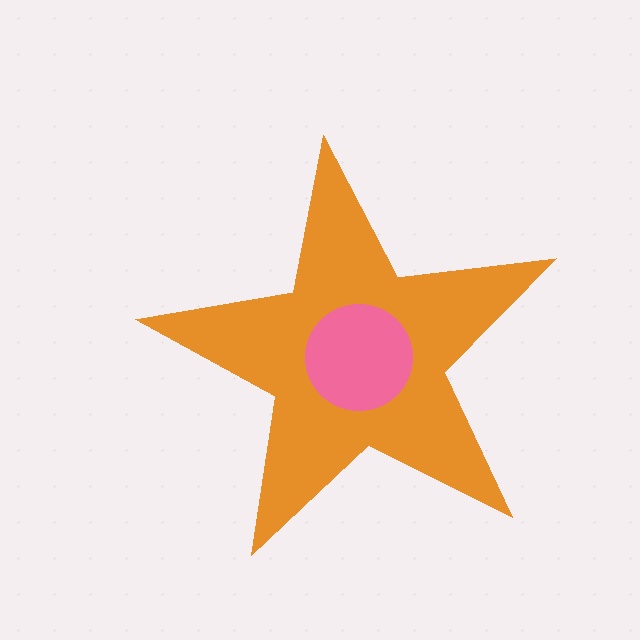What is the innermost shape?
The pink circle.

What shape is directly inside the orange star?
The pink circle.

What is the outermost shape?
The orange star.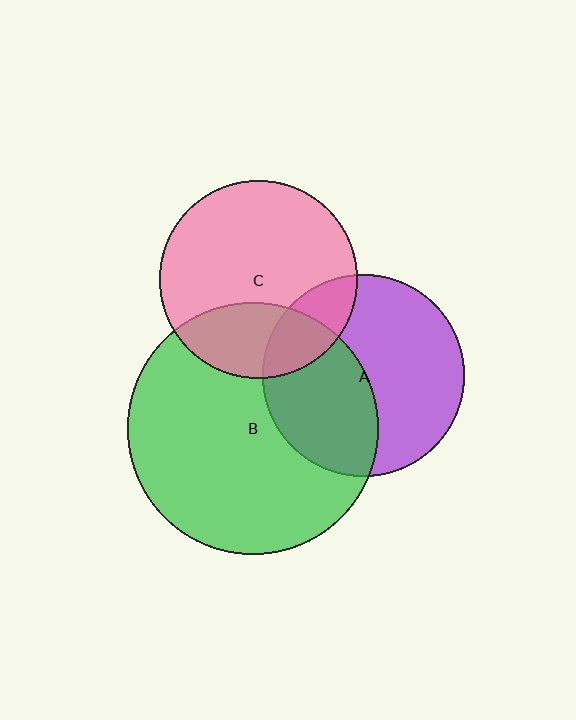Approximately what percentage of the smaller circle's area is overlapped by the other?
Approximately 20%.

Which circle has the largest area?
Circle B (green).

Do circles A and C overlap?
Yes.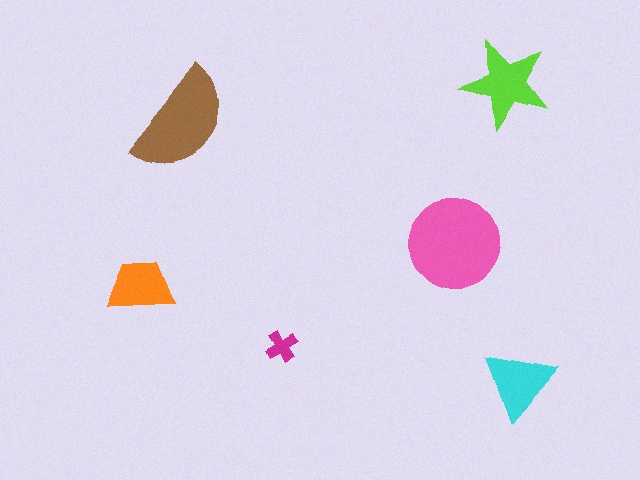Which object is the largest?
The pink circle.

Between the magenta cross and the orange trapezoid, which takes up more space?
The orange trapezoid.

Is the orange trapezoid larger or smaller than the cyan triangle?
Smaller.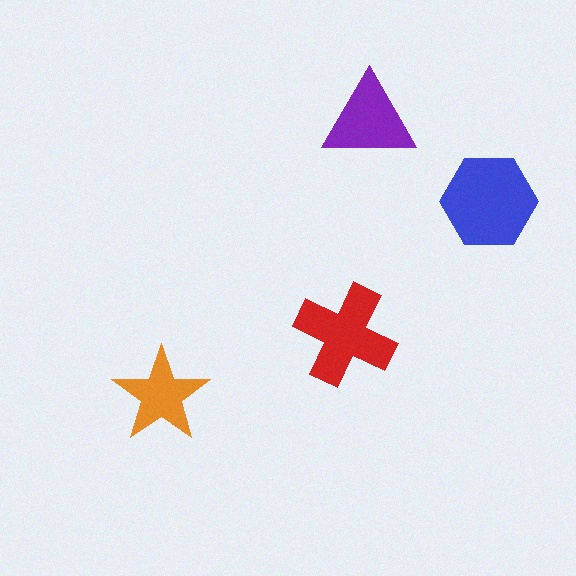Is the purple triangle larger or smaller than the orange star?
Larger.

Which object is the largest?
The blue hexagon.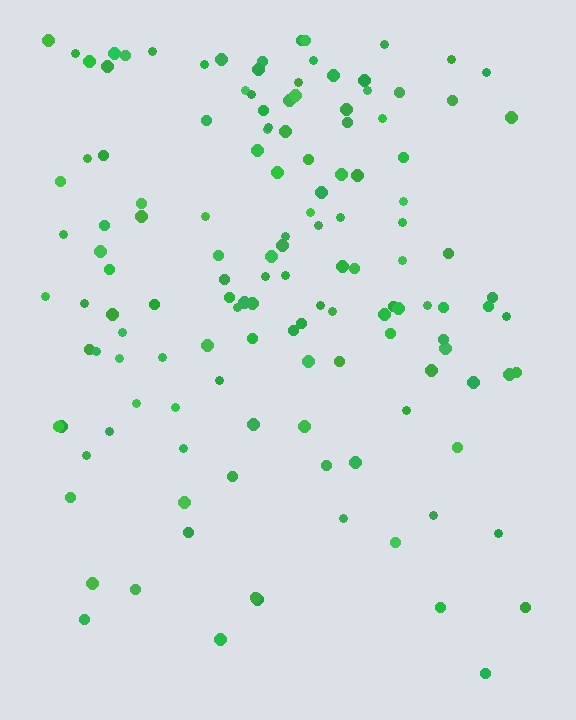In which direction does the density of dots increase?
From bottom to top, with the top side densest.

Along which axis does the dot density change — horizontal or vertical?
Vertical.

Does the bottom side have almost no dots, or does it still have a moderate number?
Still a moderate number, just noticeably fewer than the top.